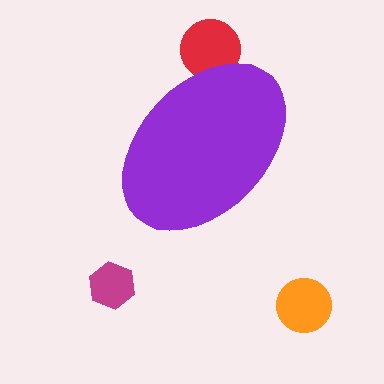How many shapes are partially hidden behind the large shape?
1 shape is partially hidden.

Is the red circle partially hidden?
Yes, the red circle is partially hidden behind the purple ellipse.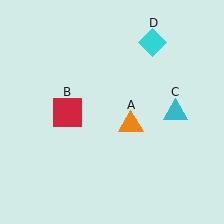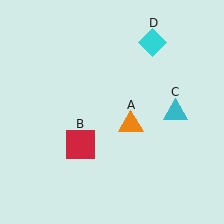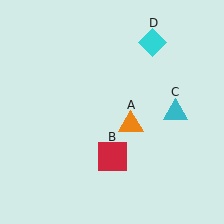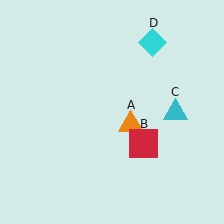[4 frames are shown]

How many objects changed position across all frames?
1 object changed position: red square (object B).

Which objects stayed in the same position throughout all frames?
Orange triangle (object A) and cyan triangle (object C) and cyan diamond (object D) remained stationary.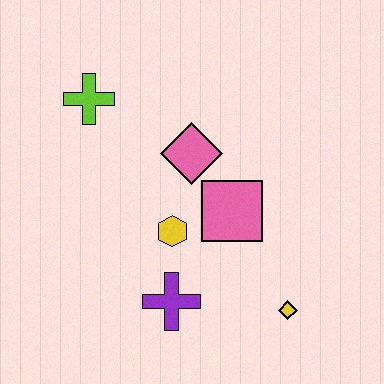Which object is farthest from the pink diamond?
The yellow diamond is farthest from the pink diamond.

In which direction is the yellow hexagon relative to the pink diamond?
The yellow hexagon is below the pink diamond.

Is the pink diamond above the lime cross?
No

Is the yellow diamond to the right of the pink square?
Yes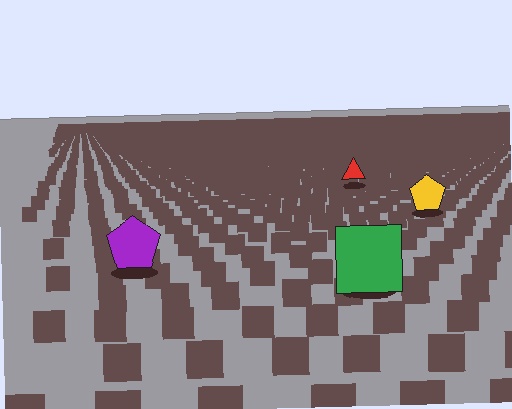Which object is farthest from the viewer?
The red triangle is farthest from the viewer. It appears smaller and the ground texture around it is denser.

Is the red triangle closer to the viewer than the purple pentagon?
No. The purple pentagon is closer — you can tell from the texture gradient: the ground texture is coarser near it.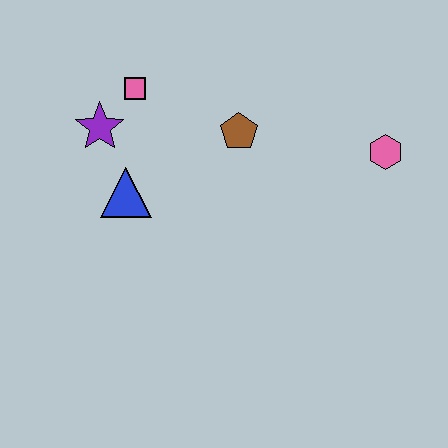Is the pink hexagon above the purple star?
No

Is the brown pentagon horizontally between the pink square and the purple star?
No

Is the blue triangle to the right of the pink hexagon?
No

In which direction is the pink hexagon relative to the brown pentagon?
The pink hexagon is to the right of the brown pentagon.